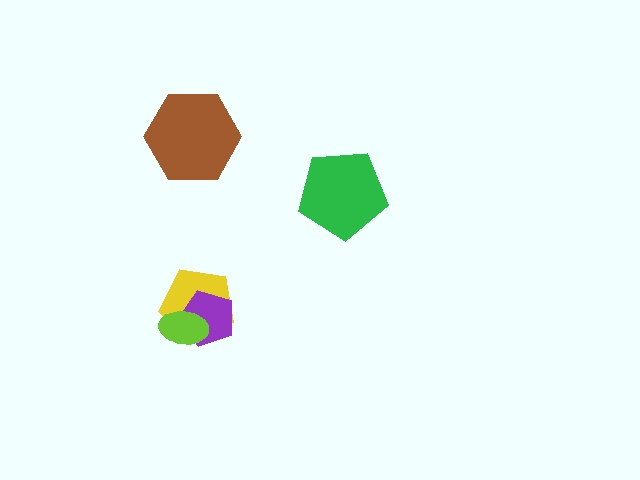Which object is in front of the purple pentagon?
The lime ellipse is in front of the purple pentagon.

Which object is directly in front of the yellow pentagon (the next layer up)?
The purple pentagon is directly in front of the yellow pentagon.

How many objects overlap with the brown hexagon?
0 objects overlap with the brown hexagon.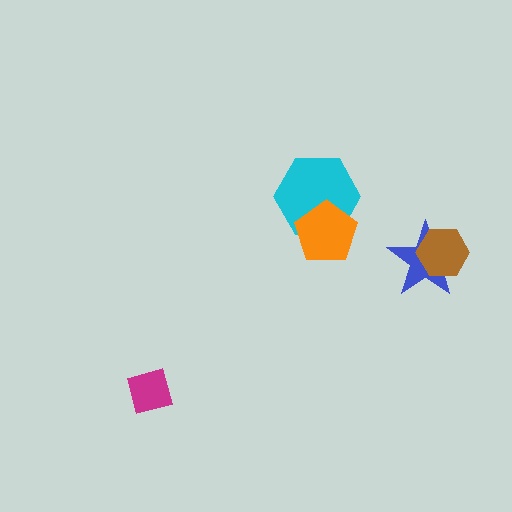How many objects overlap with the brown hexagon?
1 object overlaps with the brown hexagon.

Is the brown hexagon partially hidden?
No, no other shape covers it.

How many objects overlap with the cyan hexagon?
1 object overlaps with the cyan hexagon.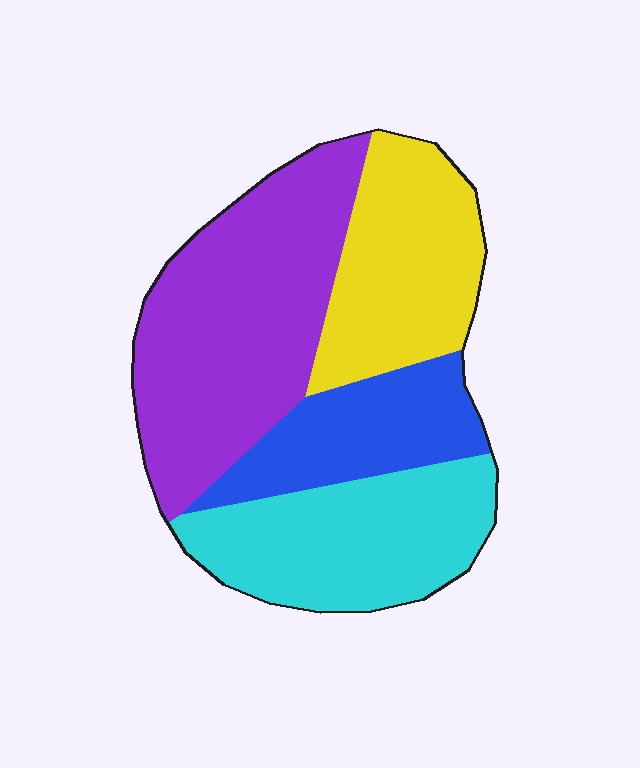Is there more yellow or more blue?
Yellow.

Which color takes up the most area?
Purple, at roughly 35%.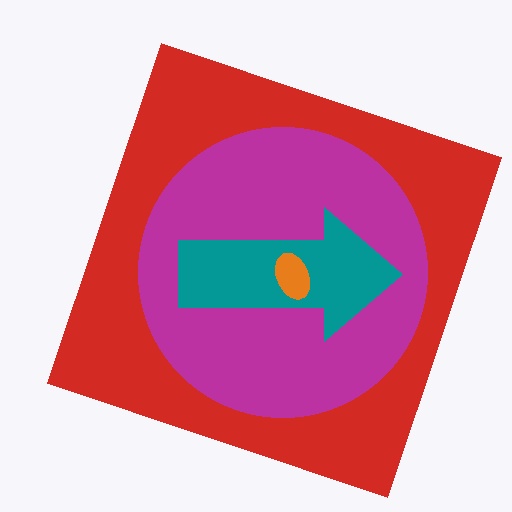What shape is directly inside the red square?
The magenta circle.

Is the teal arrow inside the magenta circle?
Yes.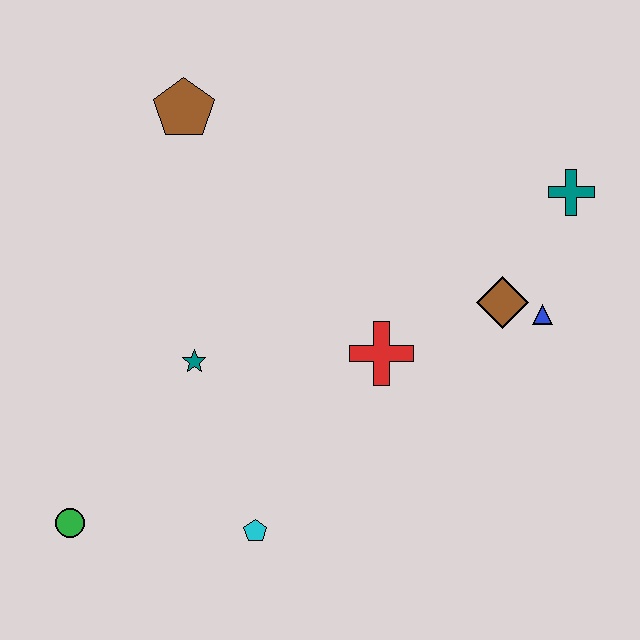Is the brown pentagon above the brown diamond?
Yes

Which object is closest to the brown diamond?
The blue triangle is closest to the brown diamond.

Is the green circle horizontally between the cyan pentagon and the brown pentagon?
No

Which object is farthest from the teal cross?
The green circle is farthest from the teal cross.